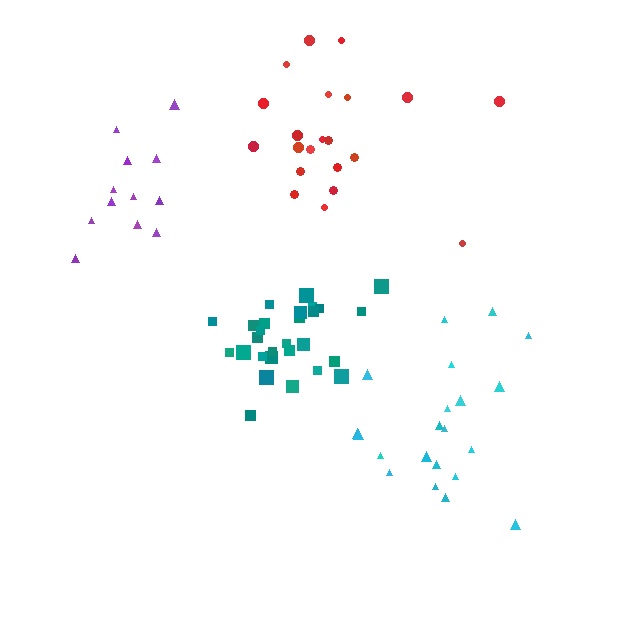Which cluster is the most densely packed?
Teal.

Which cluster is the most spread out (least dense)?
Red.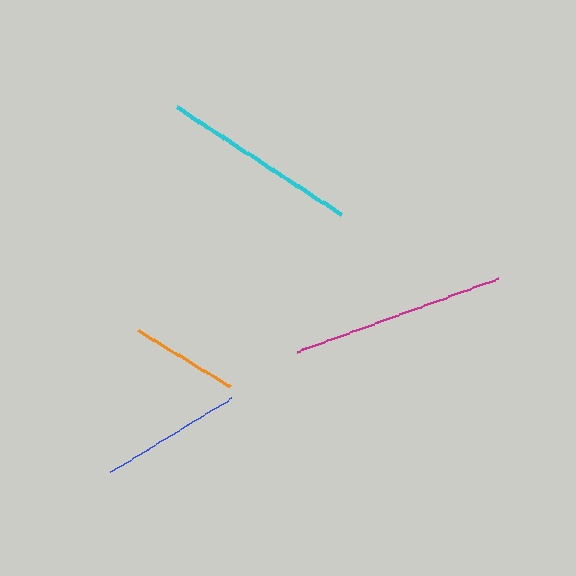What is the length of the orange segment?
The orange segment is approximately 108 pixels long.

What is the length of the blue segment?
The blue segment is approximately 141 pixels long.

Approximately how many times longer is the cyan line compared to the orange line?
The cyan line is approximately 1.8 times the length of the orange line.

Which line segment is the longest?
The magenta line is the longest at approximately 215 pixels.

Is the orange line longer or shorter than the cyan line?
The cyan line is longer than the orange line.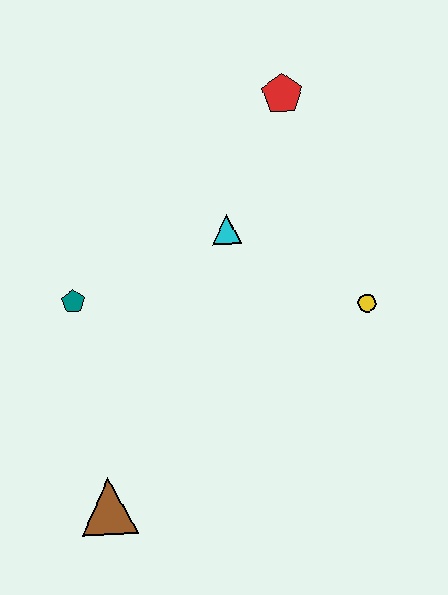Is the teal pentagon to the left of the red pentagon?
Yes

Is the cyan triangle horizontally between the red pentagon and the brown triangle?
Yes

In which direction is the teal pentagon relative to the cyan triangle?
The teal pentagon is to the left of the cyan triangle.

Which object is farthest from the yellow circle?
The brown triangle is farthest from the yellow circle.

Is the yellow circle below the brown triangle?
No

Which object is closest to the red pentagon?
The cyan triangle is closest to the red pentagon.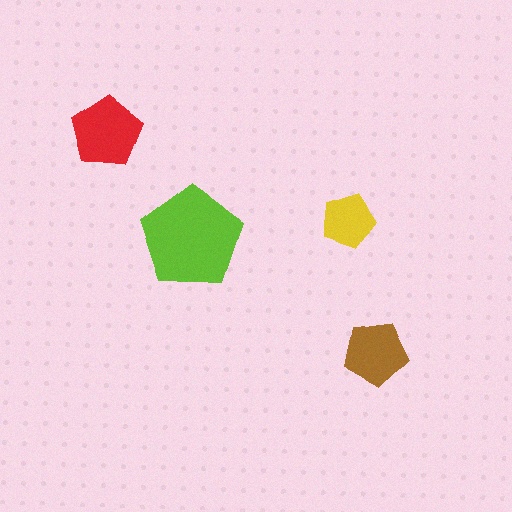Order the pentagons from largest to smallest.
the lime one, the red one, the brown one, the yellow one.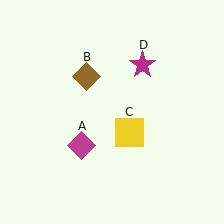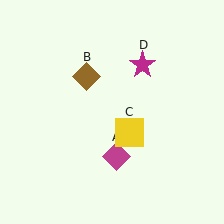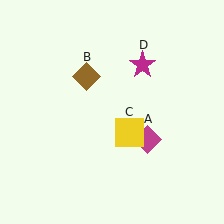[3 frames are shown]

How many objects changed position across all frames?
1 object changed position: magenta diamond (object A).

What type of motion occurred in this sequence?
The magenta diamond (object A) rotated counterclockwise around the center of the scene.